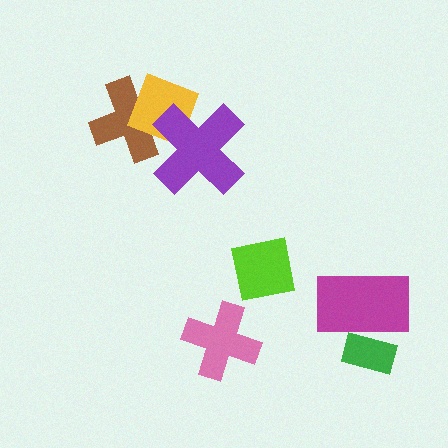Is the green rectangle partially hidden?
Yes, it is partially covered by another shape.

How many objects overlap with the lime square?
0 objects overlap with the lime square.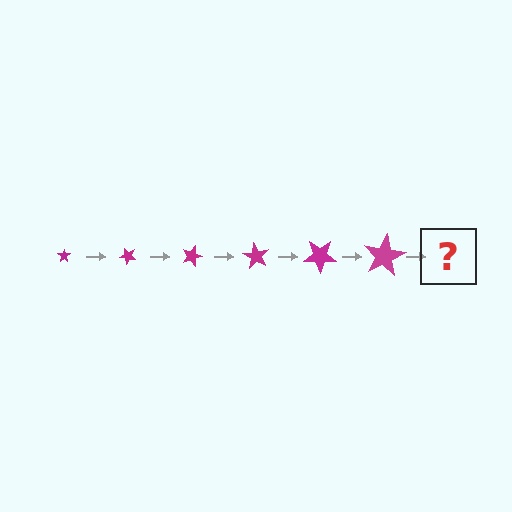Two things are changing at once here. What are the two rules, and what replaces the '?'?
The two rules are that the star grows larger each step and it rotates 45 degrees each step. The '?' should be a star, larger than the previous one and rotated 270 degrees from the start.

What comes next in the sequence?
The next element should be a star, larger than the previous one and rotated 270 degrees from the start.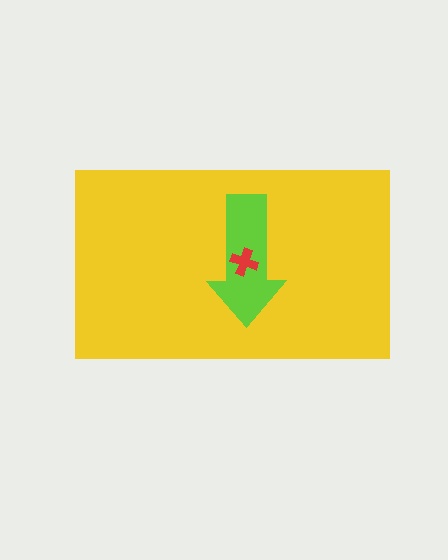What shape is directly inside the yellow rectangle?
The lime arrow.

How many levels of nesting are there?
3.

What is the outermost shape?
The yellow rectangle.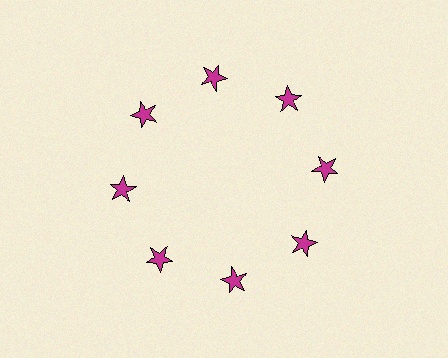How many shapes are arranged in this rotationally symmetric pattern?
There are 8 shapes, arranged in 8 groups of 1.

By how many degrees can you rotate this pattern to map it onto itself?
The pattern maps onto itself every 45 degrees of rotation.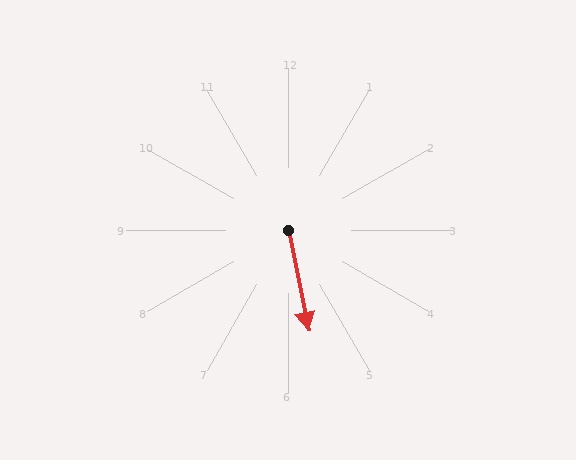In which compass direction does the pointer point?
South.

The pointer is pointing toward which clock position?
Roughly 6 o'clock.